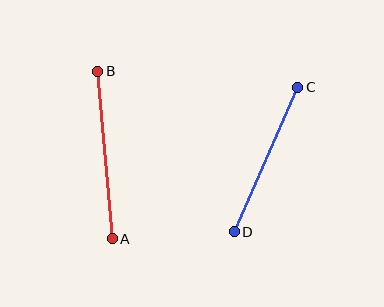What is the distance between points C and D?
The distance is approximately 158 pixels.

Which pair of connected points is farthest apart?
Points A and B are farthest apart.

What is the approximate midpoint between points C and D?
The midpoint is at approximately (266, 159) pixels.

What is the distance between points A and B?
The distance is approximately 168 pixels.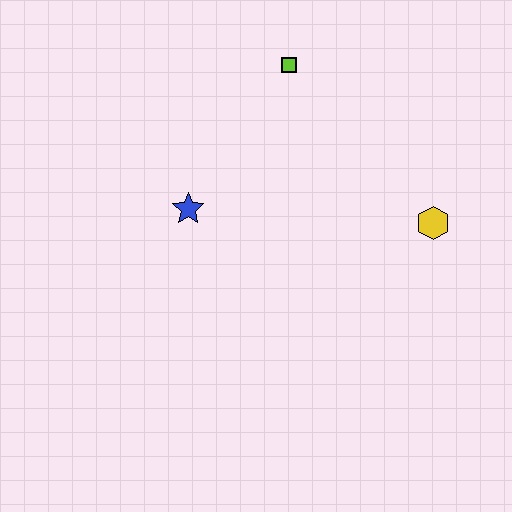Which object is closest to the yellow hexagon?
The lime square is closest to the yellow hexagon.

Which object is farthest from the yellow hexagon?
The blue star is farthest from the yellow hexagon.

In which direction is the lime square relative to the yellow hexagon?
The lime square is above the yellow hexagon.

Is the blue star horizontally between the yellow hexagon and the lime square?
No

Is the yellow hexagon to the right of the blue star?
Yes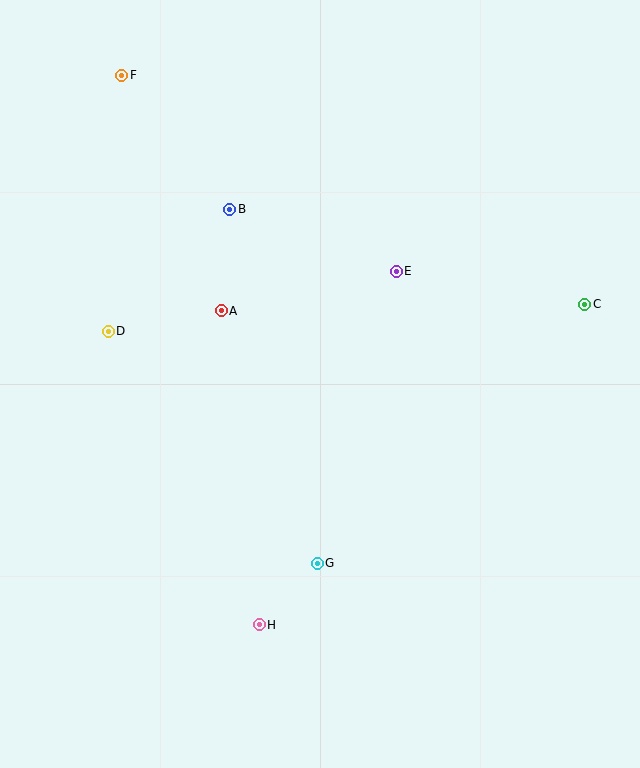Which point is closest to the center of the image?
Point A at (221, 311) is closest to the center.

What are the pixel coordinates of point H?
Point H is at (259, 625).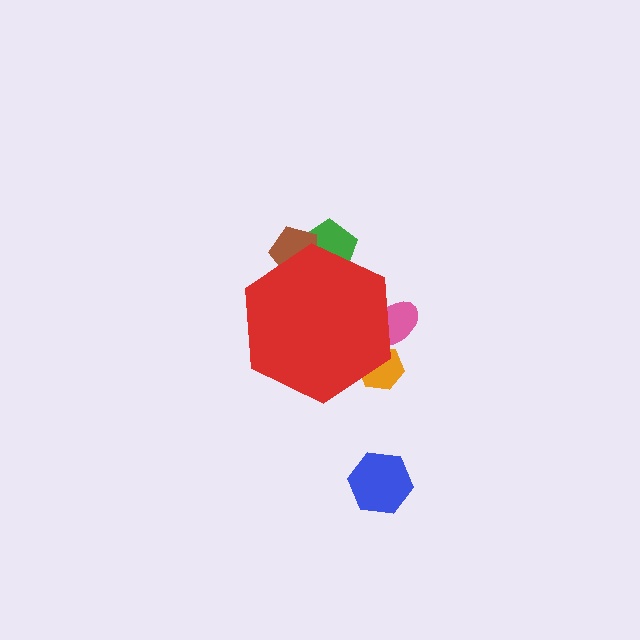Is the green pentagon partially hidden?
Yes, the green pentagon is partially hidden behind the red hexagon.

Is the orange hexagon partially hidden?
Yes, the orange hexagon is partially hidden behind the red hexagon.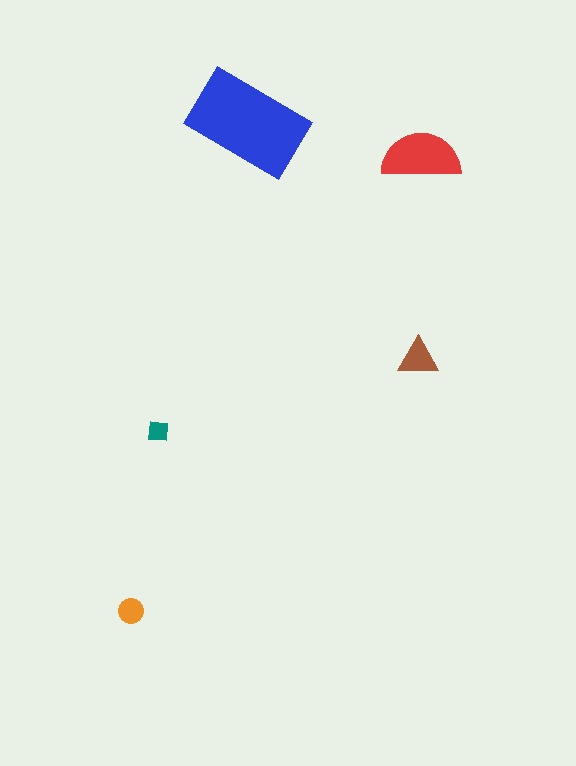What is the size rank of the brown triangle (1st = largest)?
3rd.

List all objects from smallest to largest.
The teal square, the orange circle, the brown triangle, the red semicircle, the blue rectangle.